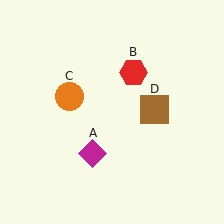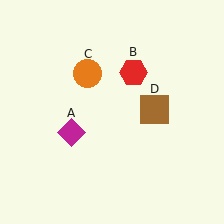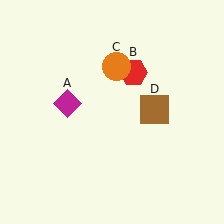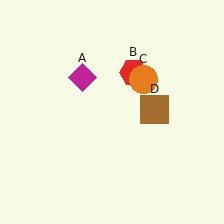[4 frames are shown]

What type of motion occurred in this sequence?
The magenta diamond (object A), orange circle (object C) rotated clockwise around the center of the scene.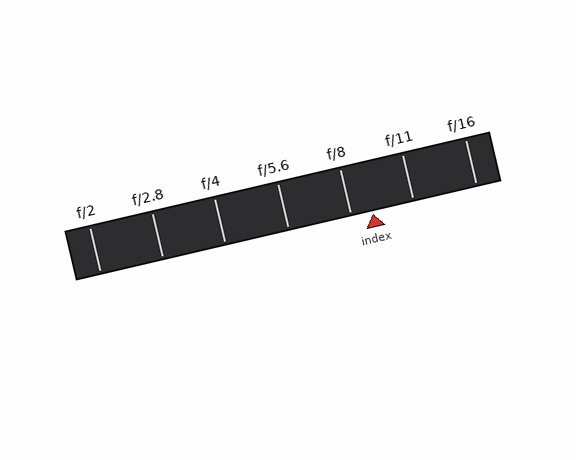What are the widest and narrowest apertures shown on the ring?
The widest aperture shown is f/2 and the narrowest is f/16.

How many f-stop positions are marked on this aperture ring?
There are 7 f-stop positions marked.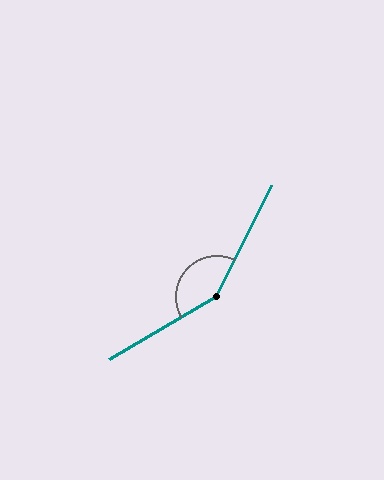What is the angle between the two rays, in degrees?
Approximately 147 degrees.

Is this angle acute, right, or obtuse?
It is obtuse.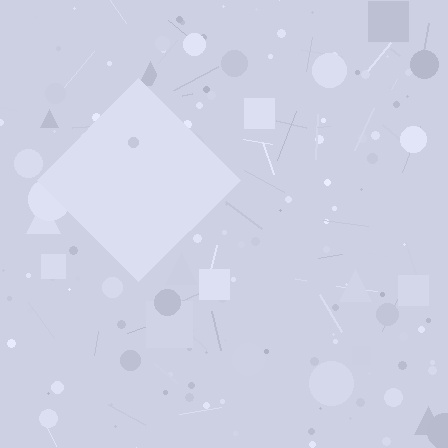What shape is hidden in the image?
A diamond is hidden in the image.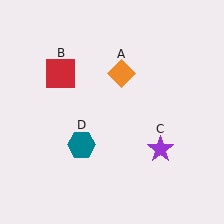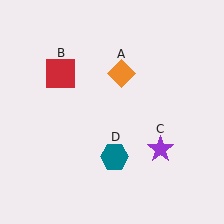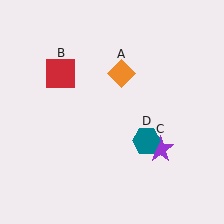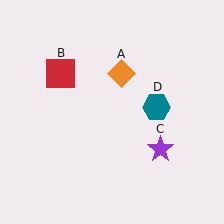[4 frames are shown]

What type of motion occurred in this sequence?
The teal hexagon (object D) rotated counterclockwise around the center of the scene.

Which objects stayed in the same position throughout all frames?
Orange diamond (object A) and red square (object B) and purple star (object C) remained stationary.